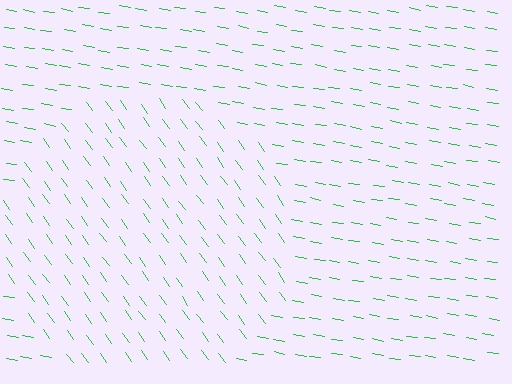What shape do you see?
I see a circle.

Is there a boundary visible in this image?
Yes, there is a texture boundary formed by a change in line orientation.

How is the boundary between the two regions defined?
The boundary is defined purely by a change in line orientation (approximately 45 degrees difference). All lines are the same color and thickness.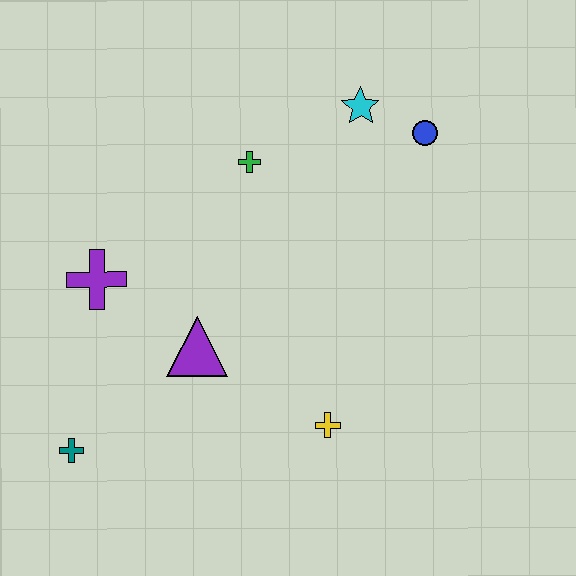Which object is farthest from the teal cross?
The blue circle is farthest from the teal cross.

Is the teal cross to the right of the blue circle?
No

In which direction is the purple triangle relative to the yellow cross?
The purple triangle is to the left of the yellow cross.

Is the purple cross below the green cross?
Yes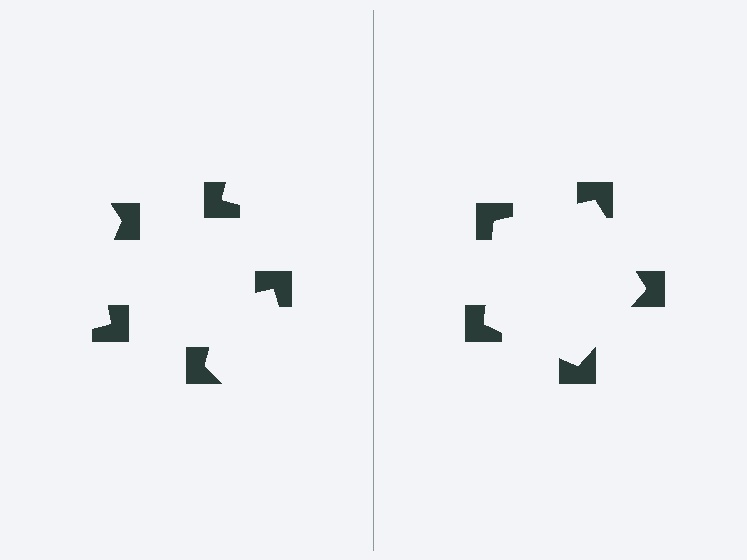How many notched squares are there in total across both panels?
10 — 5 on each side.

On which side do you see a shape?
An illusory pentagon appears on the right side. On the left side the wedge cuts are rotated, so no coherent shape forms.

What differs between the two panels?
The notched squares are positioned identically on both sides; only the wedge orientations differ. On the right they align to a pentagon; on the left they are misaligned.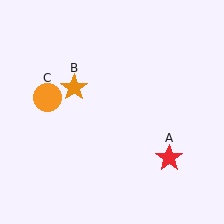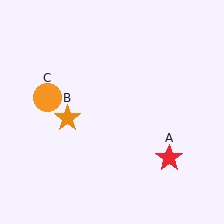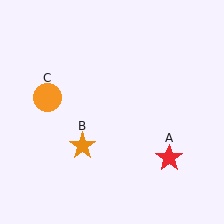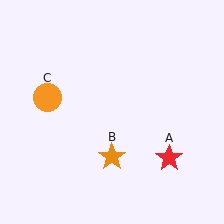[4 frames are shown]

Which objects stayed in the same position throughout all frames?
Red star (object A) and orange circle (object C) remained stationary.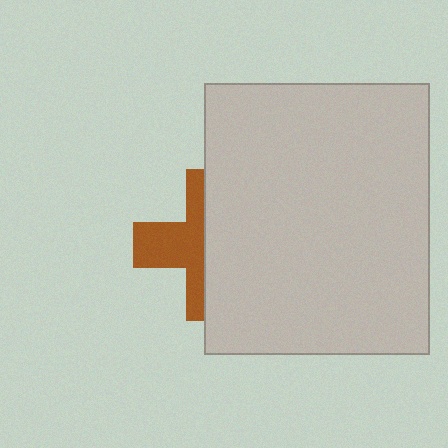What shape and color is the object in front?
The object in front is a light gray rectangle.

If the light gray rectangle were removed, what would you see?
You would see the complete brown cross.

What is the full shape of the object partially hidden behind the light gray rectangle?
The partially hidden object is a brown cross.